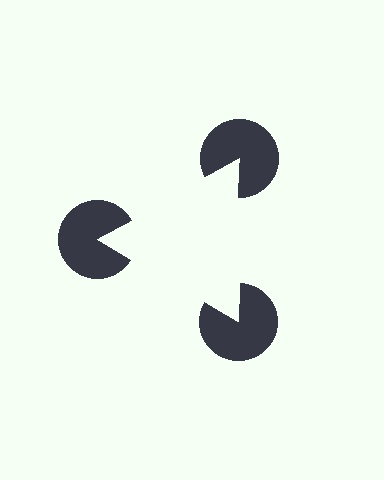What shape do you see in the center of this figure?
An illusory triangle — its edges are inferred from the aligned wedge cuts in the pac-man discs, not physically drawn.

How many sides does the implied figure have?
3 sides.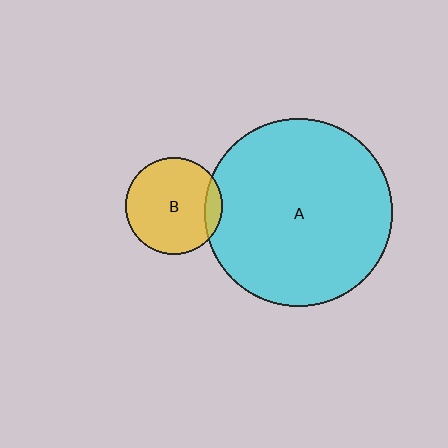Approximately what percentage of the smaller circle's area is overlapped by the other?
Approximately 10%.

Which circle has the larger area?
Circle A (cyan).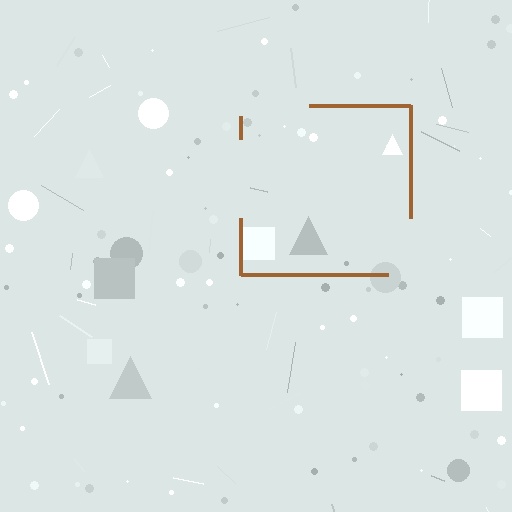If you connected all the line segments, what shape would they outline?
They would outline a square.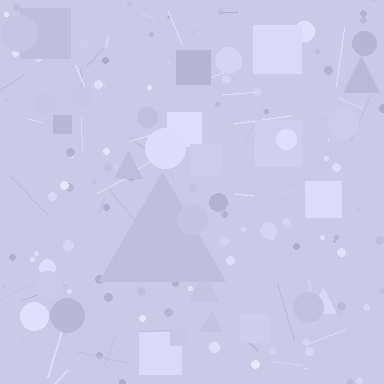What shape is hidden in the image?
A triangle is hidden in the image.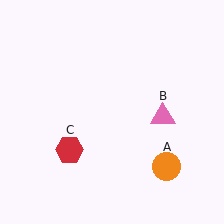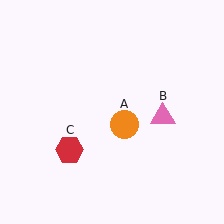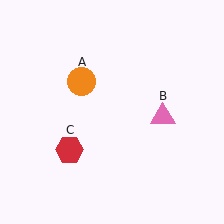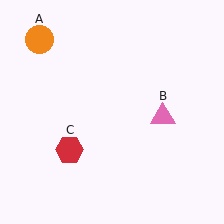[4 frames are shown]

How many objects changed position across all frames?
1 object changed position: orange circle (object A).